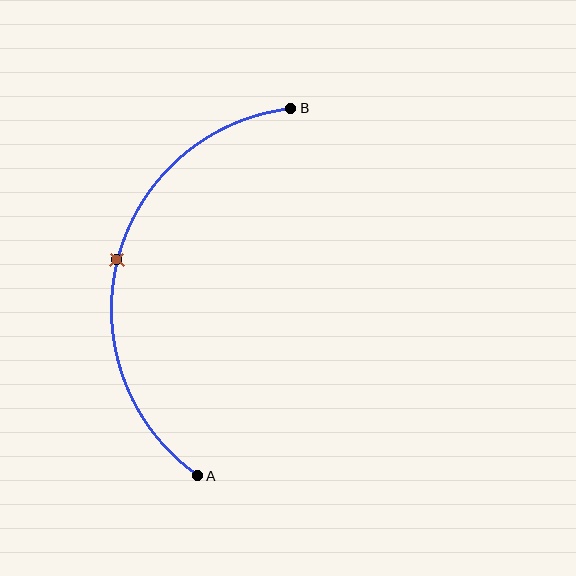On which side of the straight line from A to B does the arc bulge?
The arc bulges to the left of the straight line connecting A and B.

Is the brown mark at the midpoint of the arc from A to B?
Yes. The brown mark lies on the arc at equal arc-length from both A and B — it is the arc midpoint.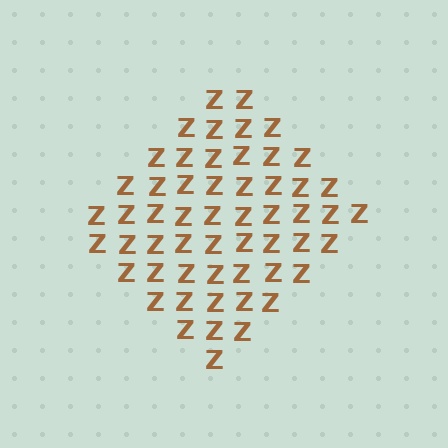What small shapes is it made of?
It is made of small letter Z's.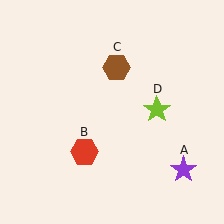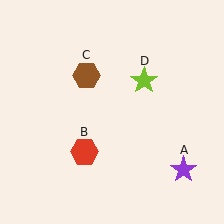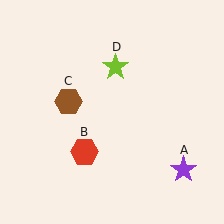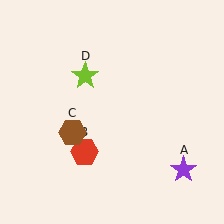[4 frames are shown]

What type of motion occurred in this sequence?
The brown hexagon (object C), lime star (object D) rotated counterclockwise around the center of the scene.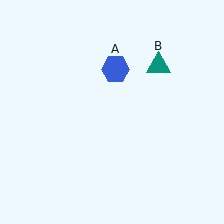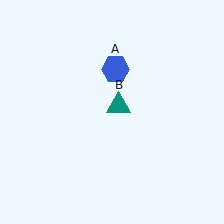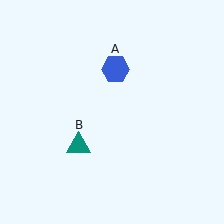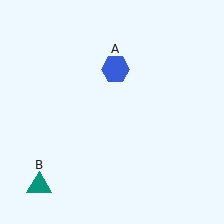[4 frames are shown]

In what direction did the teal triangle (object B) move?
The teal triangle (object B) moved down and to the left.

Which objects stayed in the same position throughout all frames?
Blue hexagon (object A) remained stationary.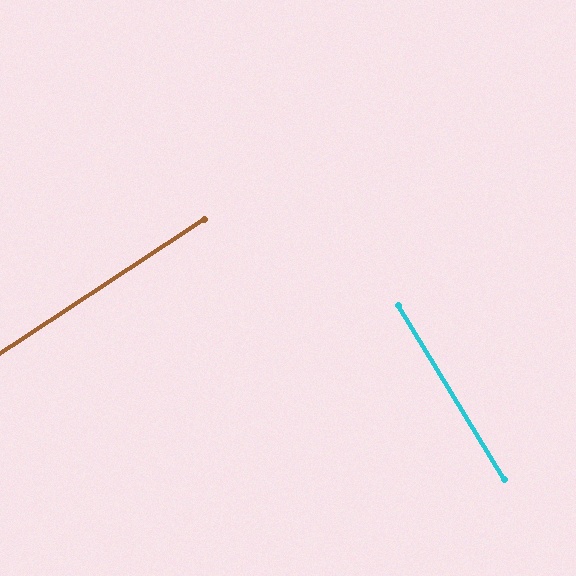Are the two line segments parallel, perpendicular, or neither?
Perpendicular — they meet at approximately 88°.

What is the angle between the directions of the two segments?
Approximately 88 degrees.